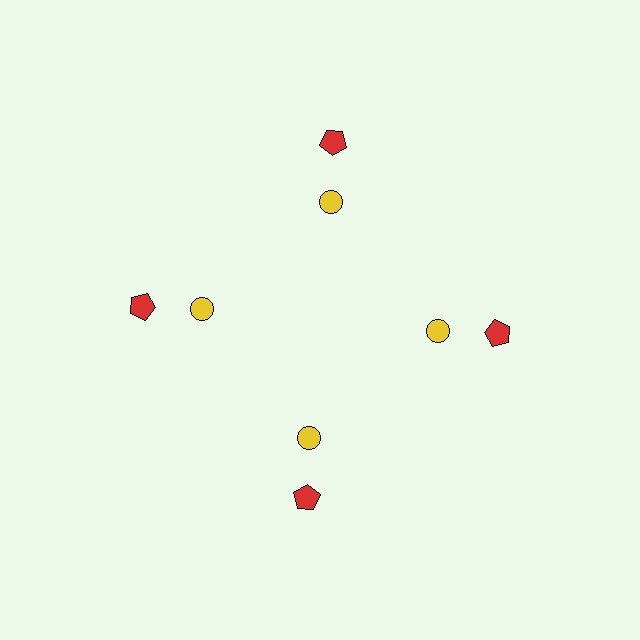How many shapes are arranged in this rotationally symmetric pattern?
There are 8 shapes, arranged in 4 groups of 2.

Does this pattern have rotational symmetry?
Yes, this pattern has 4-fold rotational symmetry. It looks the same after rotating 90 degrees around the center.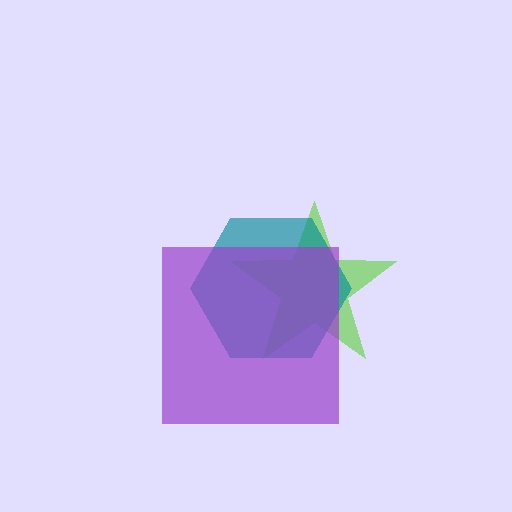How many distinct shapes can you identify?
There are 3 distinct shapes: a lime star, a teal hexagon, a purple square.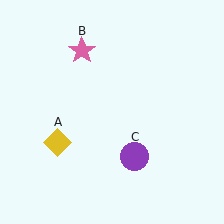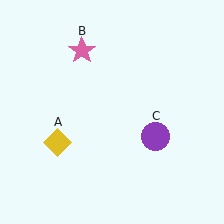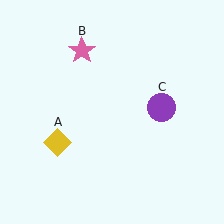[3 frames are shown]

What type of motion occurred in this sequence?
The purple circle (object C) rotated counterclockwise around the center of the scene.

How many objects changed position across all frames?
1 object changed position: purple circle (object C).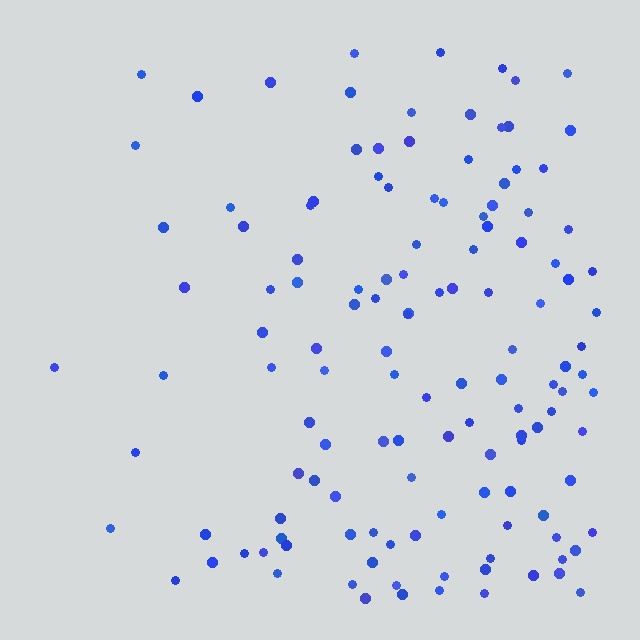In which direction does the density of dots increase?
From left to right, with the right side densest.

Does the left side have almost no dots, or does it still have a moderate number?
Still a moderate number, just noticeably fewer than the right.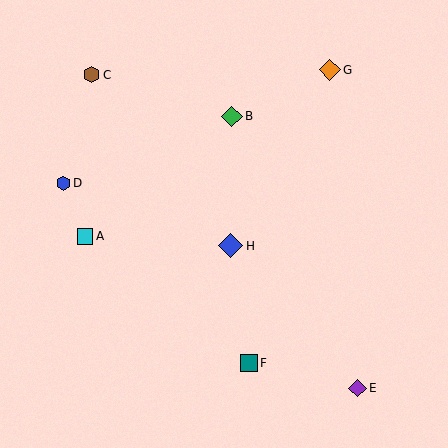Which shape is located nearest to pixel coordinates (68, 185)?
The blue hexagon (labeled D) at (63, 183) is nearest to that location.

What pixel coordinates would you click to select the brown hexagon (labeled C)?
Click at (92, 75) to select the brown hexagon C.